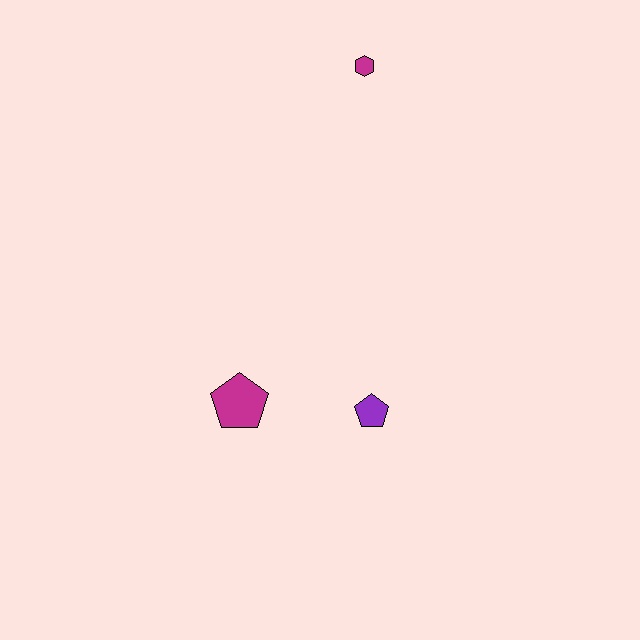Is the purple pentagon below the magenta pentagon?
Yes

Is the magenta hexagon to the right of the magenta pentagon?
Yes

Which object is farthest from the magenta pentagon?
The magenta hexagon is farthest from the magenta pentagon.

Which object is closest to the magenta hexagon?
The purple pentagon is closest to the magenta hexagon.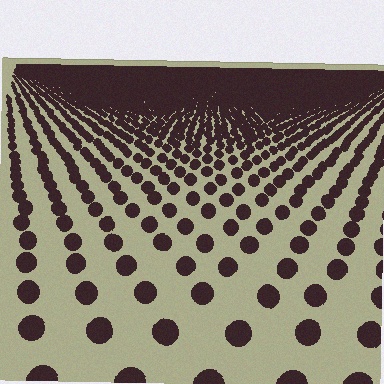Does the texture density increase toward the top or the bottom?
Density increases toward the top.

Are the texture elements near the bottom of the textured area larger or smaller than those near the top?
Larger. Near the bottom, elements are closer to the viewer and appear at a bigger on-screen size.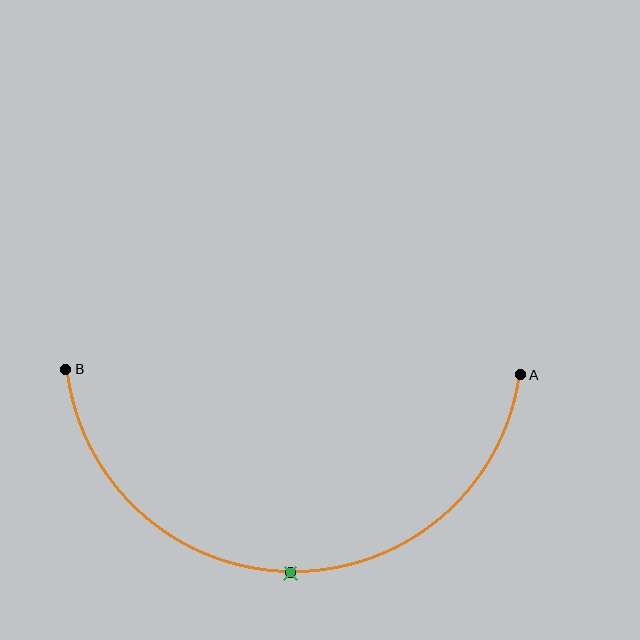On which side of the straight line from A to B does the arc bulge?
The arc bulges below the straight line connecting A and B.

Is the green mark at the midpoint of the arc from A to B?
Yes. The green mark lies on the arc at equal arc-length from both A and B — it is the arc midpoint.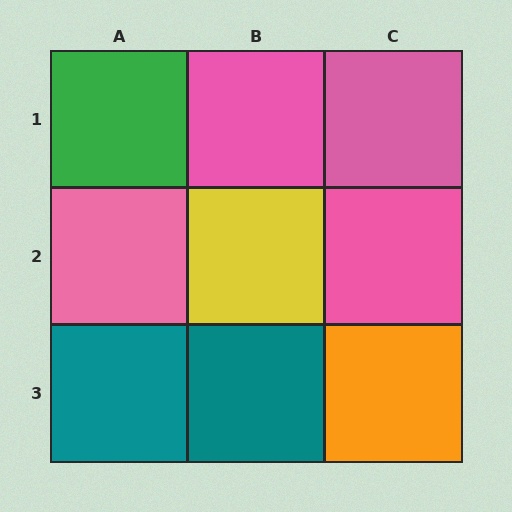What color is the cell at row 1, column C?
Pink.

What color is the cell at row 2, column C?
Pink.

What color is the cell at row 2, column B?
Yellow.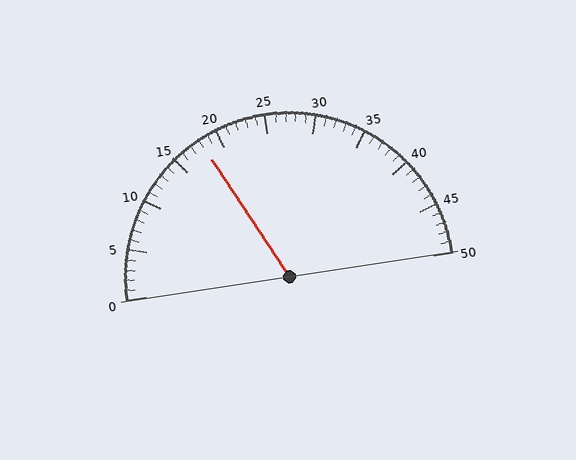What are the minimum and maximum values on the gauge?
The gauge ranges from 0 to 50.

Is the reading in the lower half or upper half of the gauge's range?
The reading is in the lower half of the range (0 to 50).